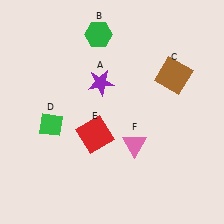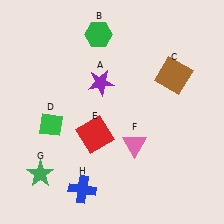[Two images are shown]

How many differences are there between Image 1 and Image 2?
There are 2 differences between the two images.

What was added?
A green star (G), a blue cross (H) were added in Image 2.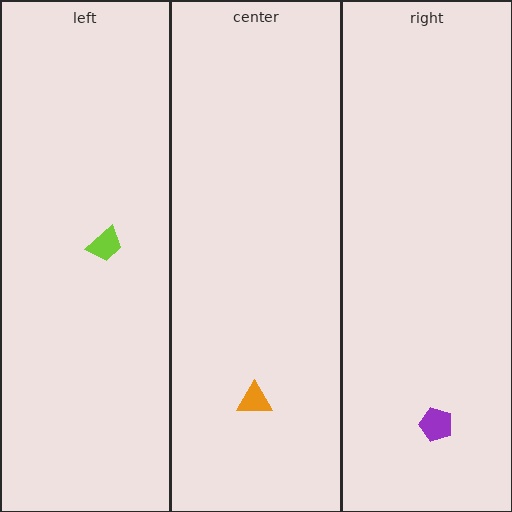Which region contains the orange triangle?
The center region.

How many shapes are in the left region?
1.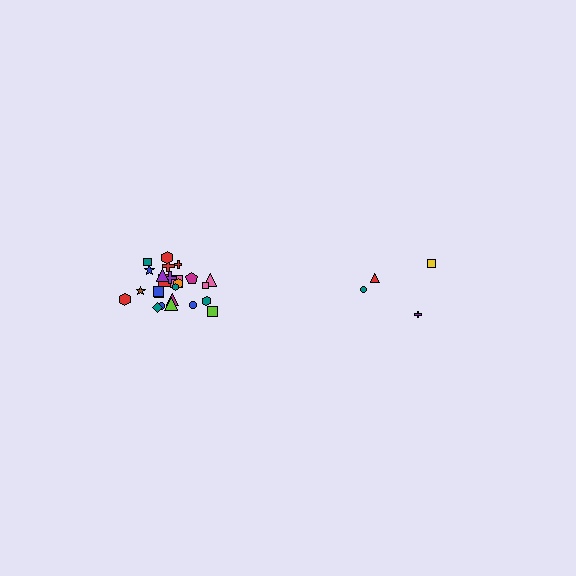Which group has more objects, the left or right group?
The left group.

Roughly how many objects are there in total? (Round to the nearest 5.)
Roughly 30 objects in total.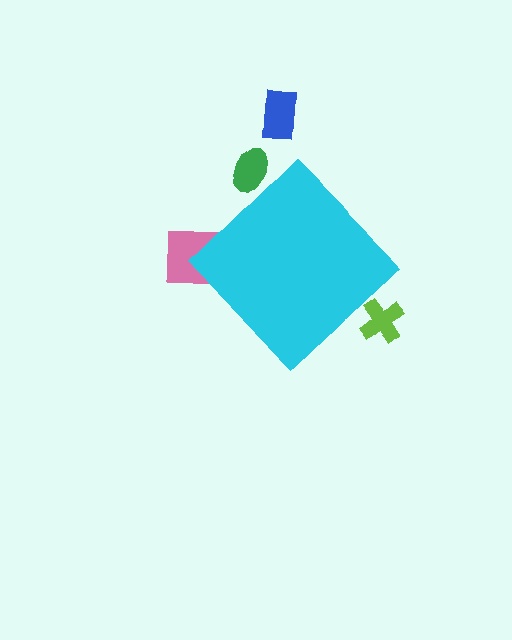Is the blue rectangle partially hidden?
No, the blue rectangle is fully visible.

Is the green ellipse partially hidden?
Yes, the green ellipse is partially hidden behind the cyan diamond.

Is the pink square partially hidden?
Yes, the pink square is partially hidden behind the cyan diamond.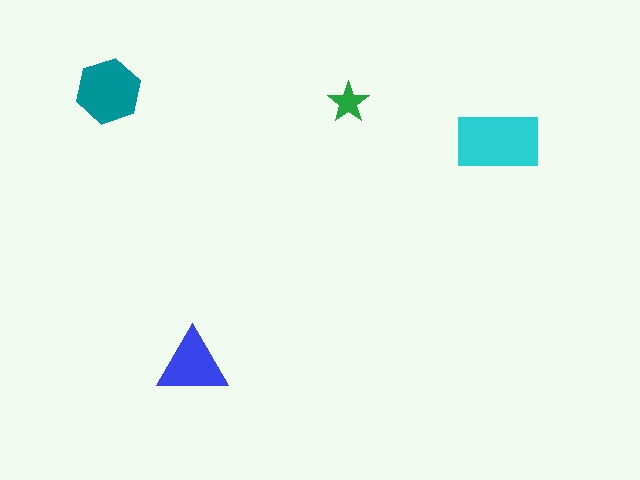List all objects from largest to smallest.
The cyan rectangle, the teal hexagon, the blue triangle, the green star.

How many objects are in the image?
There are 4 objects in the image.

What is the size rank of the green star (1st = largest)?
4th.